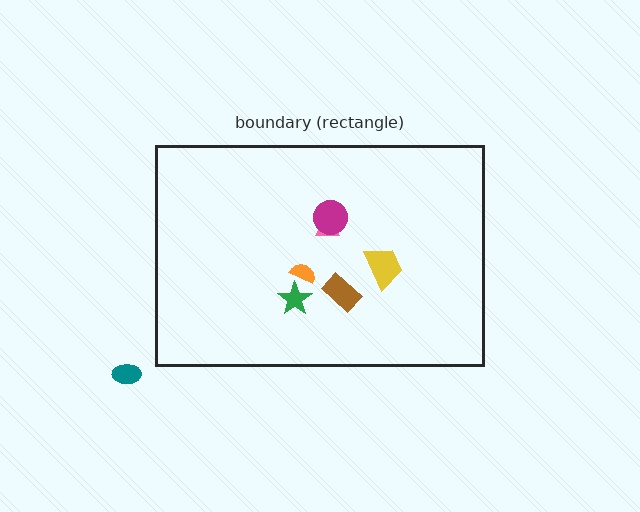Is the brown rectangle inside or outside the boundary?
Inside.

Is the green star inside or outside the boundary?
Inside.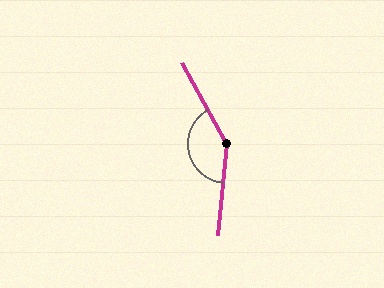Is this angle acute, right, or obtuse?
It is obtuse.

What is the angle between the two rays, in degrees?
Approximately 145 degrees.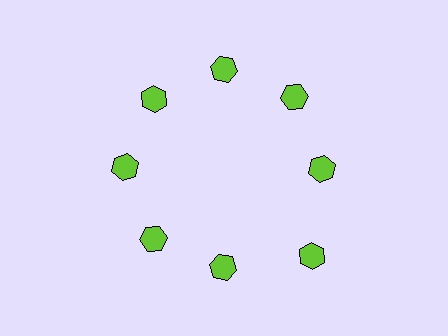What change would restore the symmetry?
The symmetry would be restored by moving it inward, back onto the ring so that all 8 hexagons sit at equal angles and equal distance from the center.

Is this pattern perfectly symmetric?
No. The 8 lime hexagons are arranged in a ring, but one element near the 4 o'clock position is pushed outward from the center, breaking the 8-fold rotational symmetry.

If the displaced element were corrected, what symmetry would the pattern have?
It would have 8-fold rotational symmetry — the pattern would map onto itself every 45 degrees.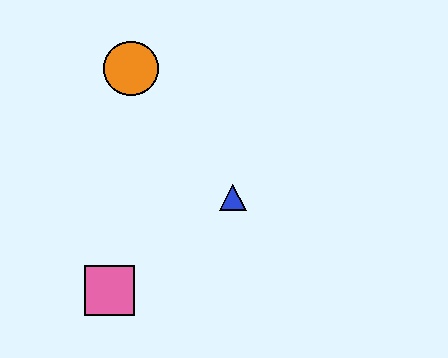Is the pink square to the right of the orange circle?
No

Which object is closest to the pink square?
The blue triangle is closest to the pink square.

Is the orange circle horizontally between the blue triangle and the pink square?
Yes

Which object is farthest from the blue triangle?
The orange circle is farthest from the blue triangle.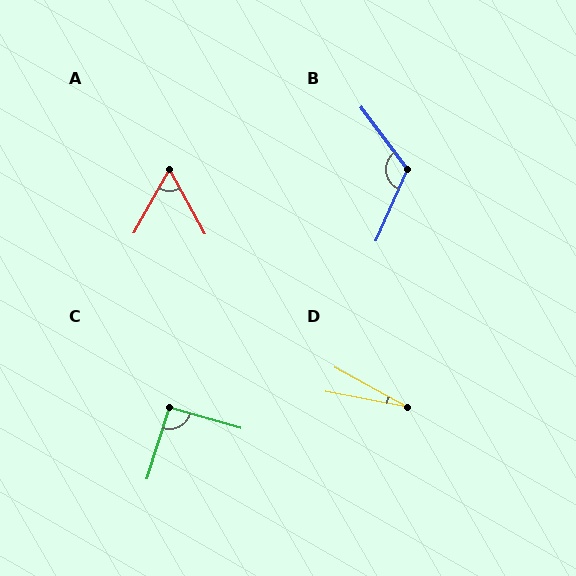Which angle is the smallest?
D, at approximately 18 degrees.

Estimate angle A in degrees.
Approximately 58 degrees.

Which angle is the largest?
B, at approximately 120 degrees.